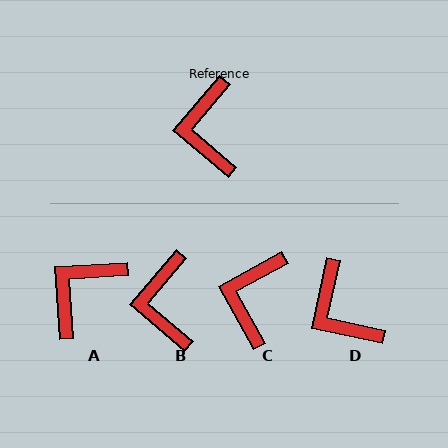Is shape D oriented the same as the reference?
No, it is off by about 28 degrees.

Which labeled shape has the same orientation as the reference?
B.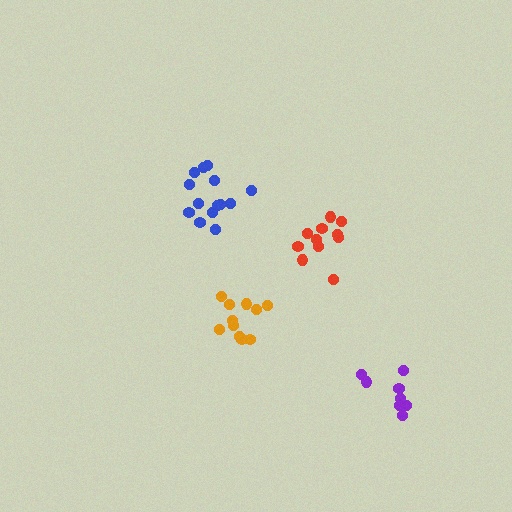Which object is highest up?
The blue cluster is topmost.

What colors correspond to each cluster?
The clusters are colored: orange, purple, red, blue.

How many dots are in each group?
Group 1: 11 dots, Group 2: 8 dots, Group 3: 11 dots, Group 4: 14 dots (44 total).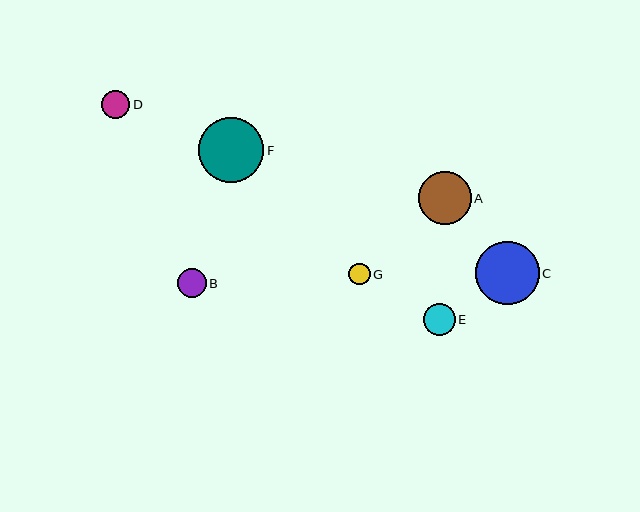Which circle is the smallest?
Circle G is the smallest with a size of approximately 22 pixels.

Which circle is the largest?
Circle F is the largest with a size of approximately 65 pixels.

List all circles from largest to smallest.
From largest to smallest: F, C, A, E, B, D, G.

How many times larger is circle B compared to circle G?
Circle B is approximately 1.3 times the size of circle G.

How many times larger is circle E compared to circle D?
Circle E is approximately 1.2 times the size of circle D.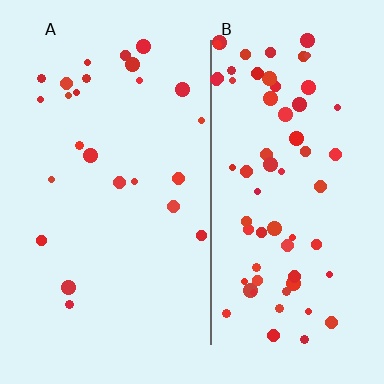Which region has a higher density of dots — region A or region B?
B (the right).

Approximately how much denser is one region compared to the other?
Approximately 2.7× — region B over region A.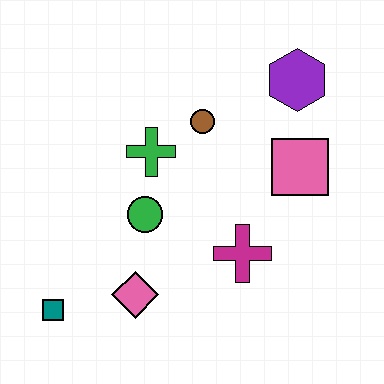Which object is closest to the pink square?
The purple hexagon is closest to the pink square.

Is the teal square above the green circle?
No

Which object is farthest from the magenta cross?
The teal square is farthest from the magenta cross.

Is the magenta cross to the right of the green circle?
Yes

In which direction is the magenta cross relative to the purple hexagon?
The magenta cross is below the purple hexagon.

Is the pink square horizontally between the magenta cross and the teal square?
No